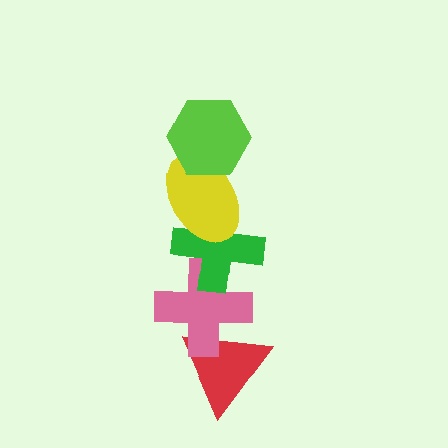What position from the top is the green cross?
The green cross is 3rd from the top.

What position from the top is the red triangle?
The red triangle is 5th from the top.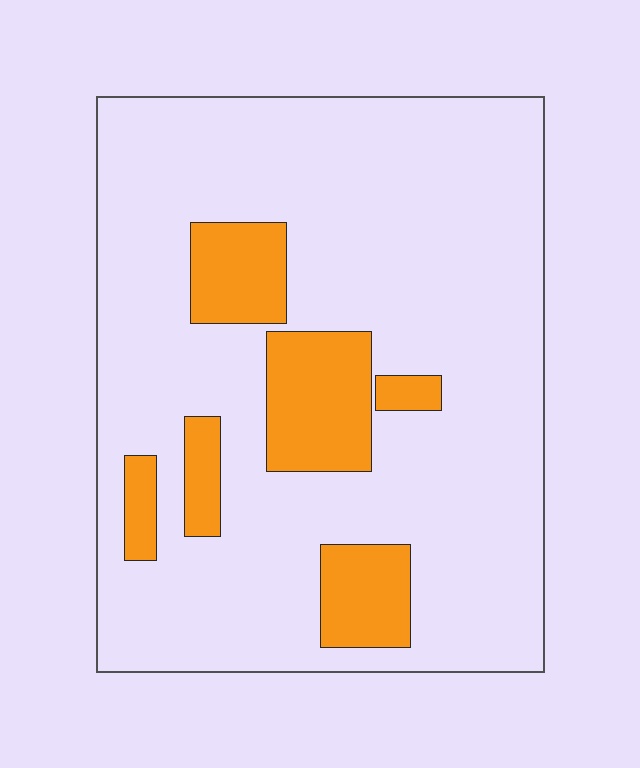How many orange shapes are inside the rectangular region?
6.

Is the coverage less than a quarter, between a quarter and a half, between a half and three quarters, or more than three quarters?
Less than a quarter.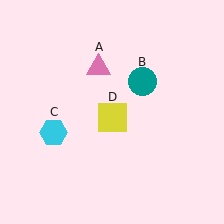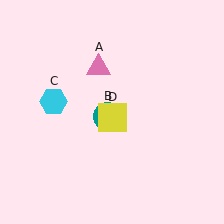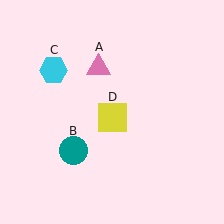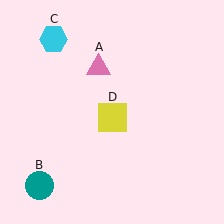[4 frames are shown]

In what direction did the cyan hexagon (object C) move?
The cyan hexagon (object C) moved up.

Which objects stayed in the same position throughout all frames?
Pink triangle (object A) and yellow square (object D) remained stationary.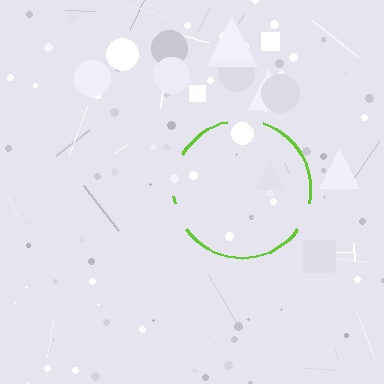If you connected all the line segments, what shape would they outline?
They would outline a circle.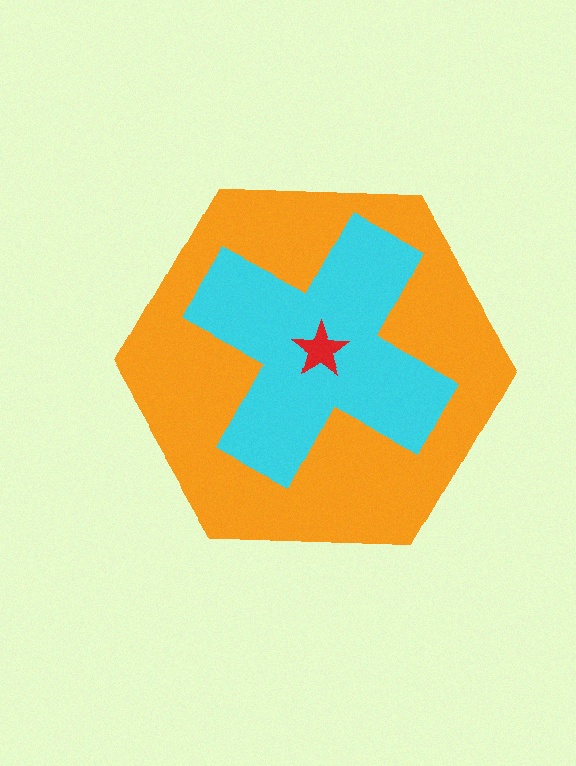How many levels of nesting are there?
3.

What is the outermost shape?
The orange hexagon.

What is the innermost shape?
The red star.